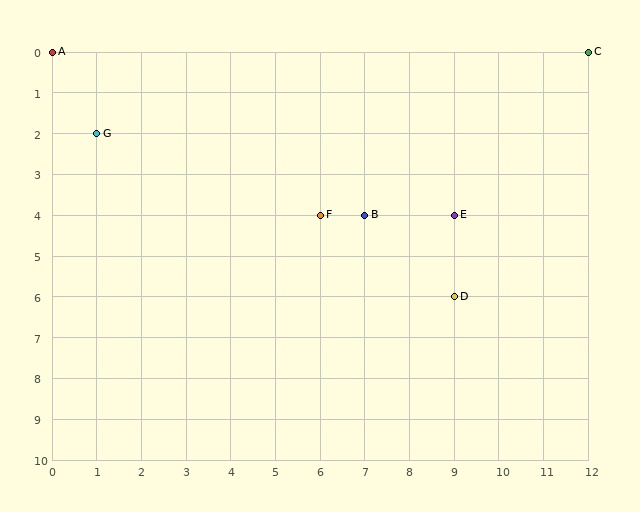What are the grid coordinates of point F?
Point F is at grid coordinates (6, 4).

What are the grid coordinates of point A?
Point A is at grid coordinates (0, 0).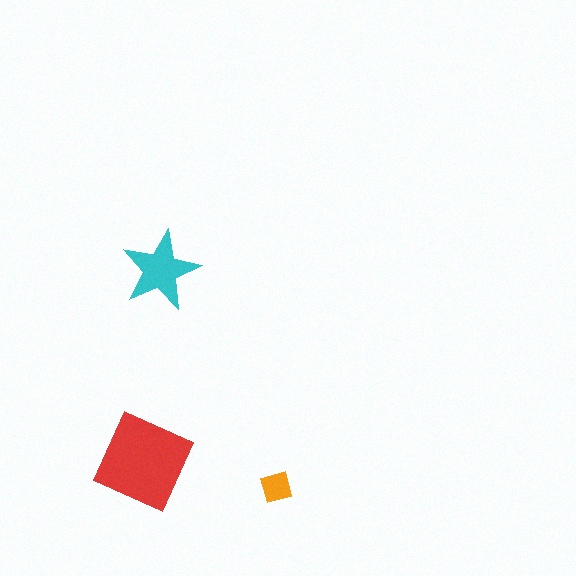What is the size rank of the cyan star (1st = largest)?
2nd.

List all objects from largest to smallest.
The red diamond, the cyan star, the orange square.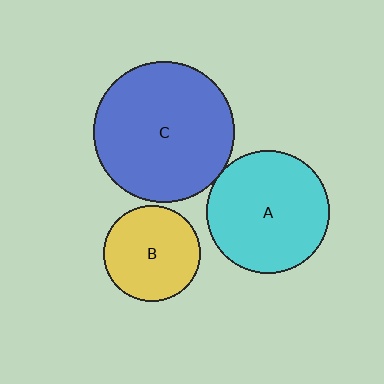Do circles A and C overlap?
Yes.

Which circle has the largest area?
Circle C (blue).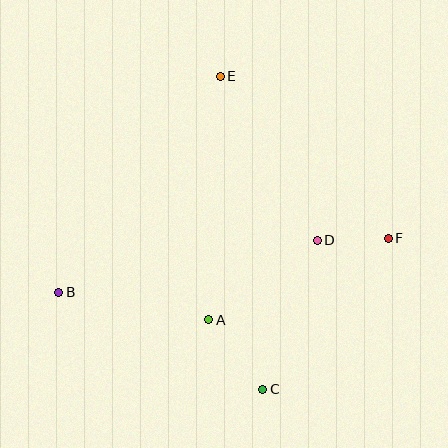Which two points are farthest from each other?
Points B and F are farthest from each other.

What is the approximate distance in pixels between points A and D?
The distance between A and D is approximately 135 pixels.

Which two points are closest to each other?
Points D and F are closest to each other.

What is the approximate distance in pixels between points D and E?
The distance between D and E is approximately 190 pixels.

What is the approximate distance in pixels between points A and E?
The distance between A and E is approximately 244 pixels.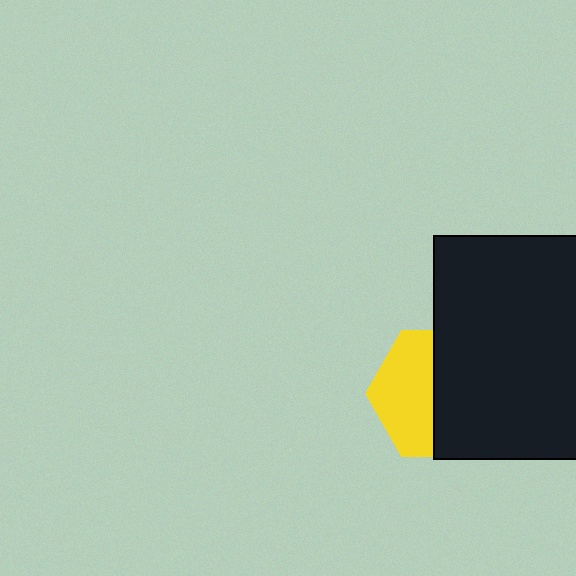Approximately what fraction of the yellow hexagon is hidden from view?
Roughly 54% of the yellow hexagon is hidden behind the black rectangle.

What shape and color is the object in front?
The object in front is a black rectangle.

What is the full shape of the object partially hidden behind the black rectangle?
The partially hidden object is a yellow hexagon.